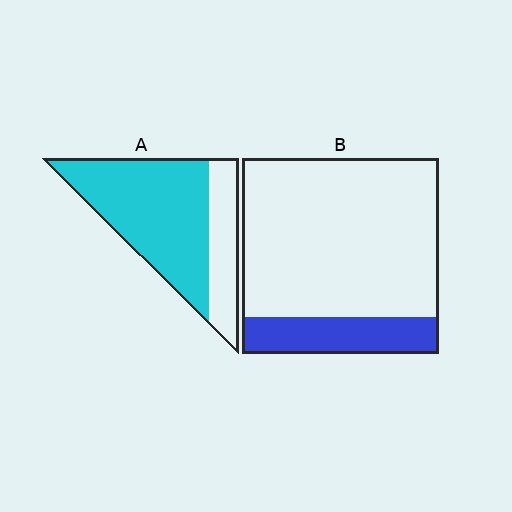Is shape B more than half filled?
No.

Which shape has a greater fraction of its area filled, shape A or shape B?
Shape A.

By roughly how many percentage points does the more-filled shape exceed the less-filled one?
By roughly 55 percentage points (A over B).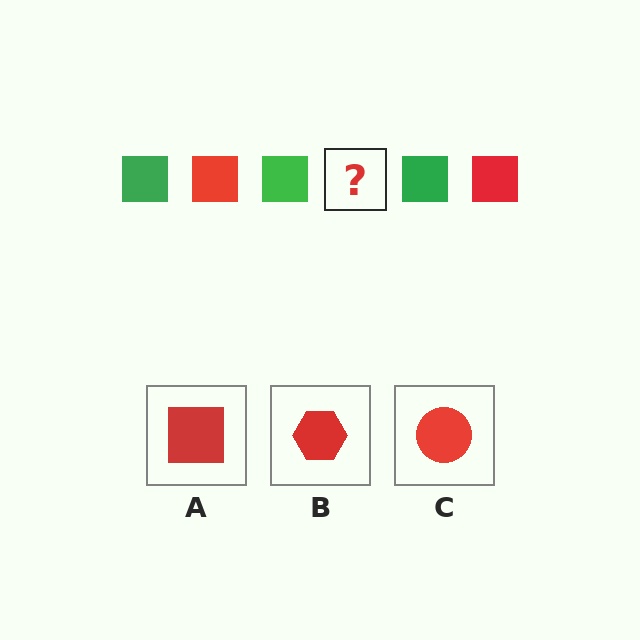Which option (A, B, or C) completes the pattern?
A.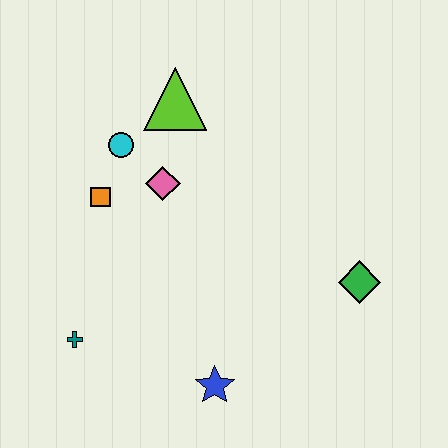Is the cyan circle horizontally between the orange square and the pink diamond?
Yes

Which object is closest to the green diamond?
The blue star is closest to the green diamond.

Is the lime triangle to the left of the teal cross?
No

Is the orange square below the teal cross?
No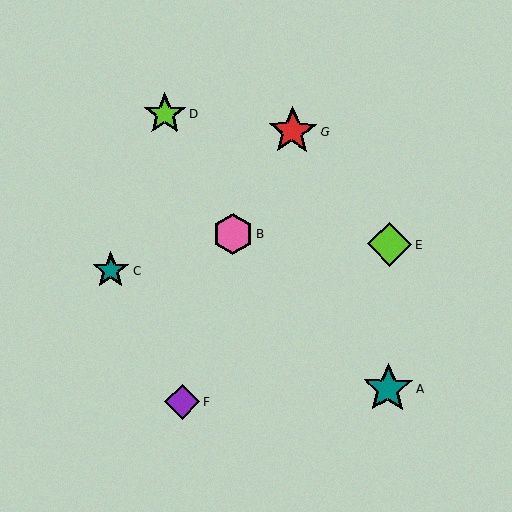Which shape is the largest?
The teal star (labeled A) is the largest.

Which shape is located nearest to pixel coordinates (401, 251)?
The lime diamond (labeled E) at (390, 244) is nearest to that location.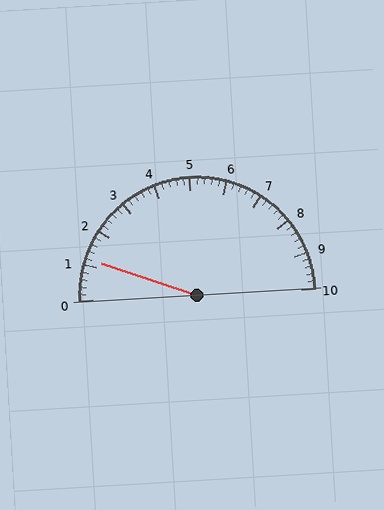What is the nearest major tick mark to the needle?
The nearest major tick mark is 1.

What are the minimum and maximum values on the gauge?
The gauge ranges from 0 to 10.